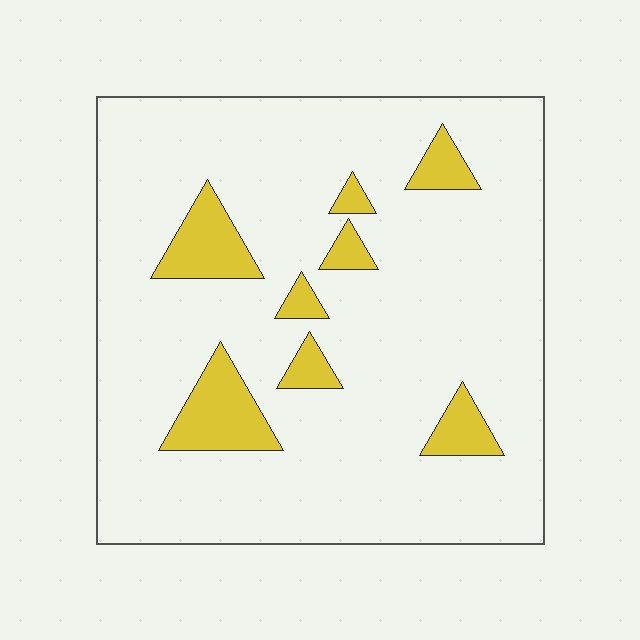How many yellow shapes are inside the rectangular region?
8.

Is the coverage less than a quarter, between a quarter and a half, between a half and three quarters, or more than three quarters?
Less than a quarter.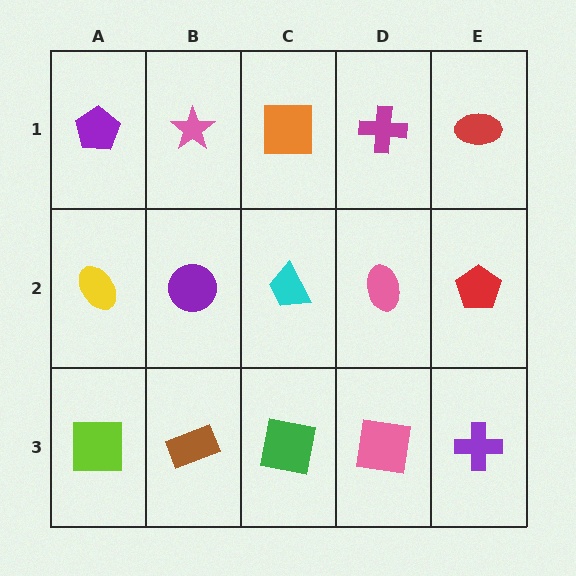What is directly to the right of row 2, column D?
A red pentagon.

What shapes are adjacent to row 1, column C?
A cyan trapezoid (row 2, column C), a pink star (row 1, column B), a magenta cross (row 1, column D).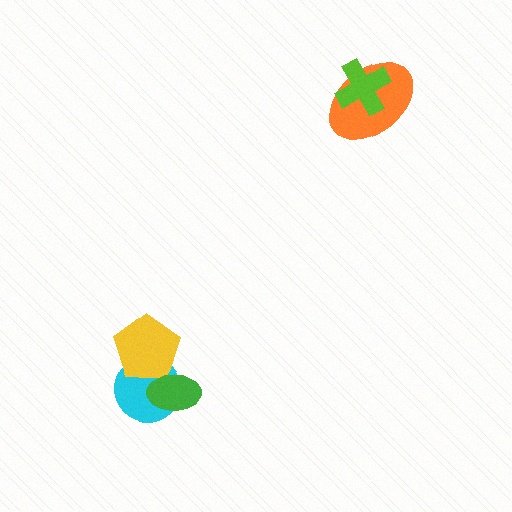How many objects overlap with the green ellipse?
2 objects overlap with the green ellipse.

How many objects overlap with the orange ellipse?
1 object overlaps with the orange ellipse.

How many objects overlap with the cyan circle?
2 objects overlap with the cyan circle.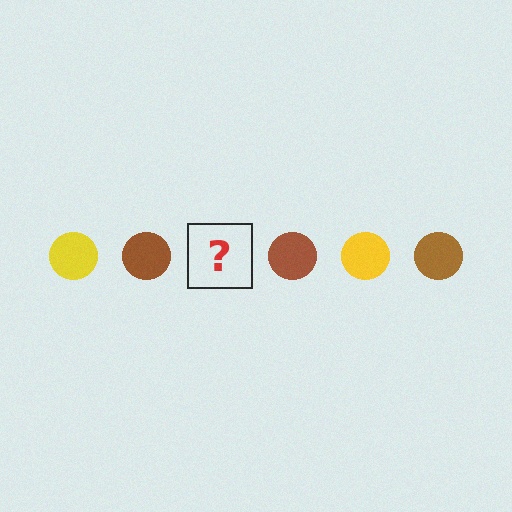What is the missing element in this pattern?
The missing element is a yellow circle.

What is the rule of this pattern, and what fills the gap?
The rule is that the pattern cycles through yellow, brown circles. The gap should be filled with a yellow circle.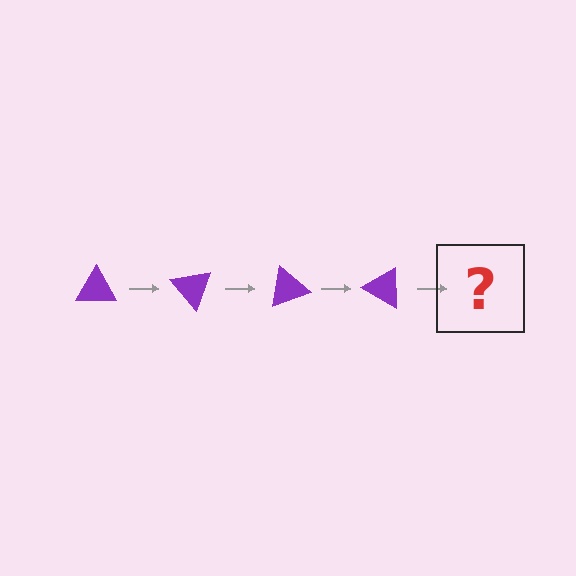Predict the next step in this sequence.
The next step is a purple triangle rotated 200 degrees.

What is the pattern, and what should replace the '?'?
The pattern is that the triangle rotates 50 degrees each step. The '?' should be a purple triangle rotated 200 degrees.